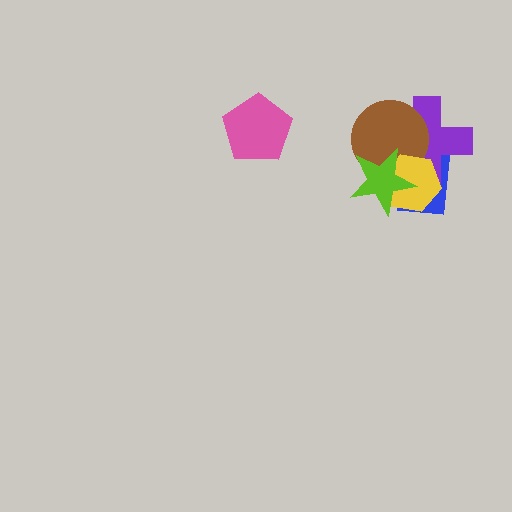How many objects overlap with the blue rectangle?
4 objects overlap with the blue rectangle.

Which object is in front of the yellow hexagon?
The lime star is in front of the yellow hexagon.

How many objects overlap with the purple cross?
4 objects overlap with the purple cross.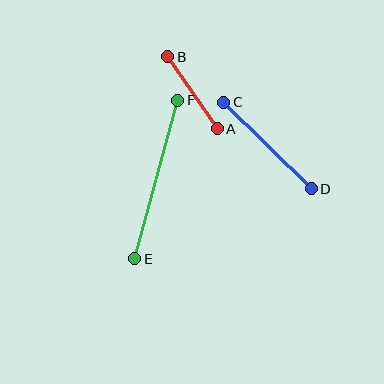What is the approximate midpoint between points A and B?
The midpoint is at approximately (193, 93) pixels.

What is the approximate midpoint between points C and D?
The midpoint is at approximately (268, 146) pixels.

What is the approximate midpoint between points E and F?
The midpoint is at approximately (156, 179) pixels.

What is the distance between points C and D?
The distance is approximately 123 pixels.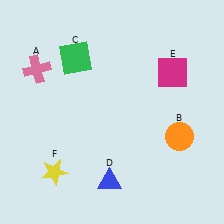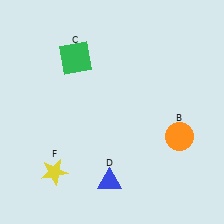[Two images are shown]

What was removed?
The magenta square (E), the pink cross (A) were removed in Image 2.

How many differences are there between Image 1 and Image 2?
There are 2 differences between the two images.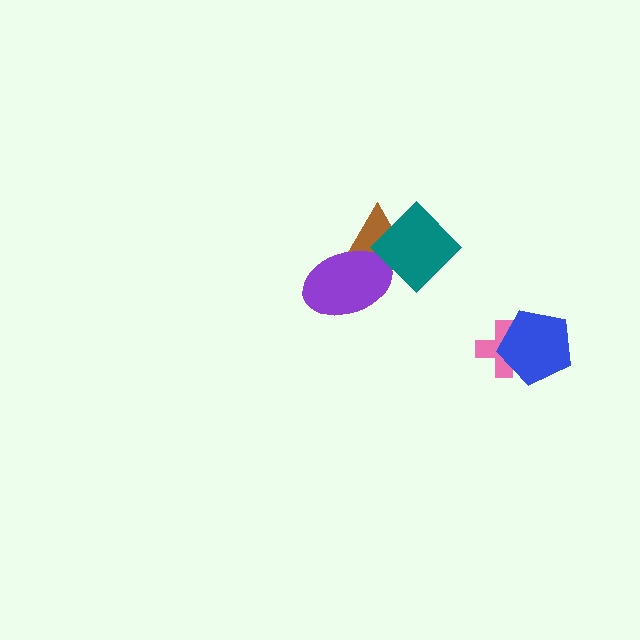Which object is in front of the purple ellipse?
The teal diamond is in front of the purple ellipse.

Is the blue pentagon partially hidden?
No, no other shape covers it.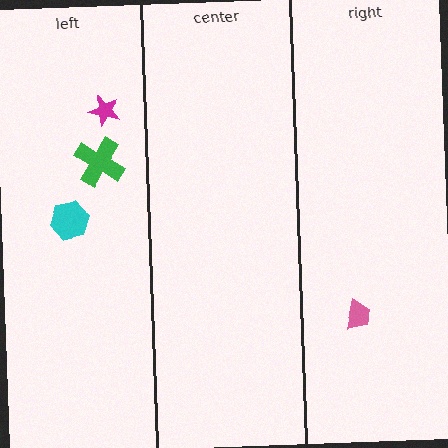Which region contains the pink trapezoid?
The right region.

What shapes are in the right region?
The pink trapezoid.